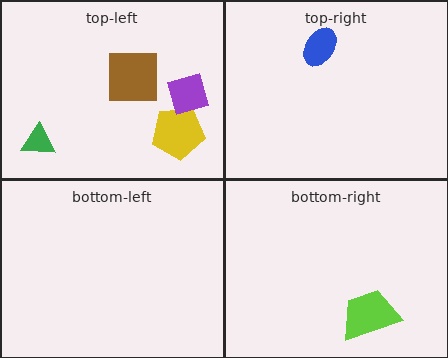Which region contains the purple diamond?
The top-left region.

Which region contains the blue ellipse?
The top-right region.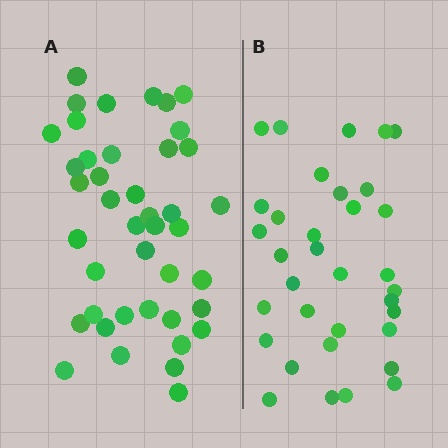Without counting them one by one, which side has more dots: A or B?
Region A (the left region) has more dots.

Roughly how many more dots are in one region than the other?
Region A has roughly 8 or so more dots than region B.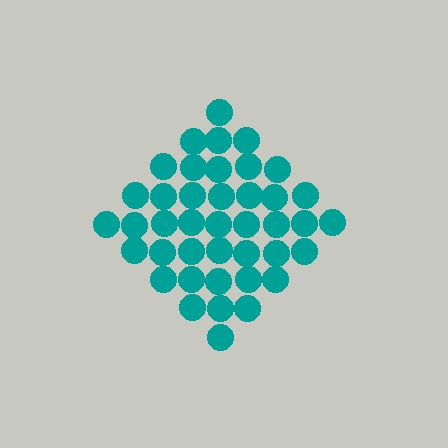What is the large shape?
The large shape is a diamond.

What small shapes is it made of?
It is made of small circles.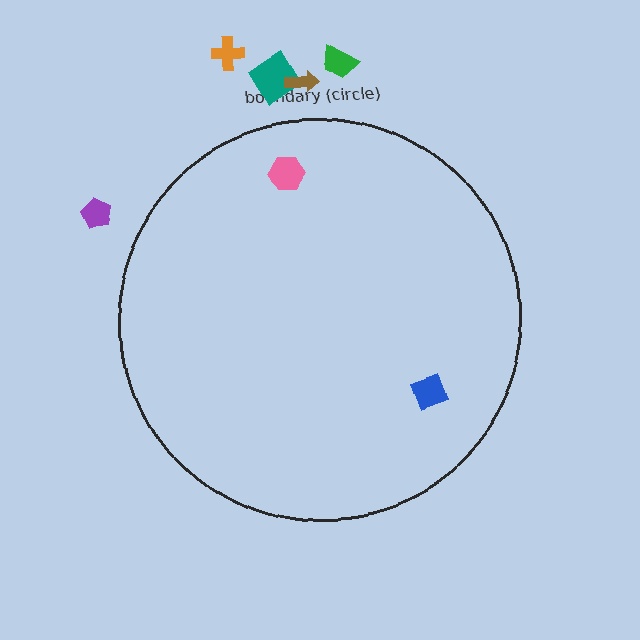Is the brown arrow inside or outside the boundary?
Outside.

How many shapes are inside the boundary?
2 inside, 5 outside.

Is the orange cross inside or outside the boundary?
Outside.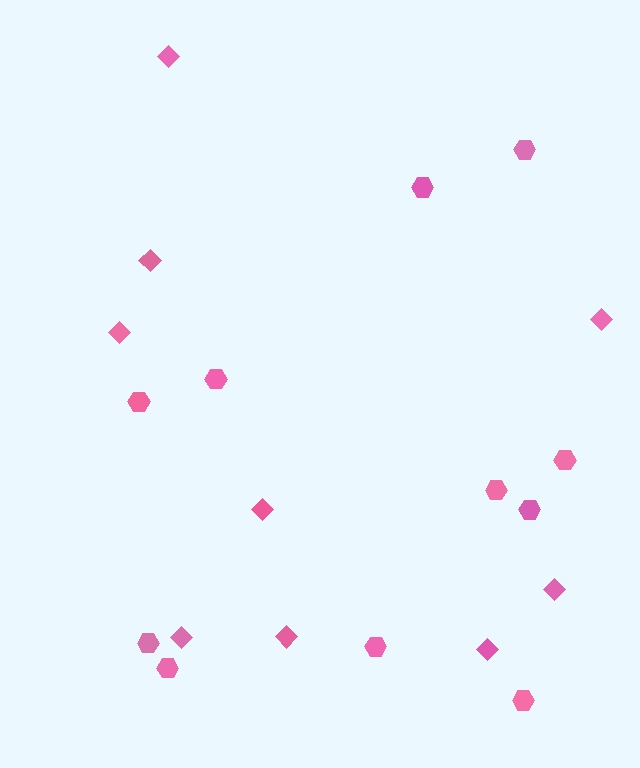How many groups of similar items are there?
There are 2 groups: one group of diamonds (9) and one group of hexagons (11).